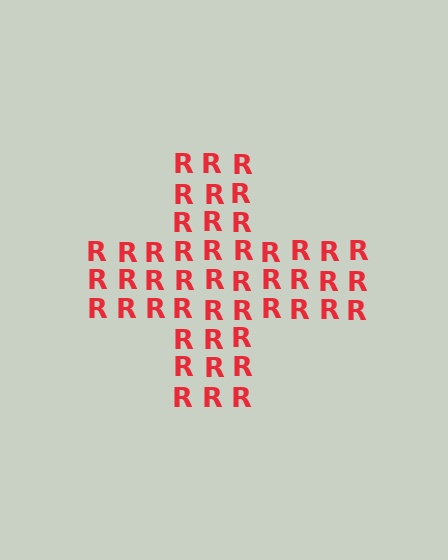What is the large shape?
The large shape is a cross.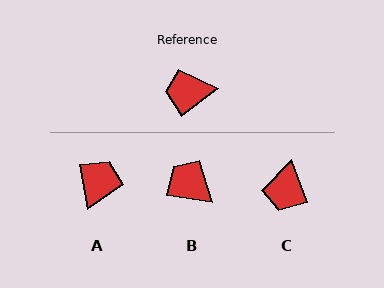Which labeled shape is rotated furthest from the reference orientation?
A, about 118 degrees away.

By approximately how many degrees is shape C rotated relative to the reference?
Approximately 72 degrees counter-clockwise.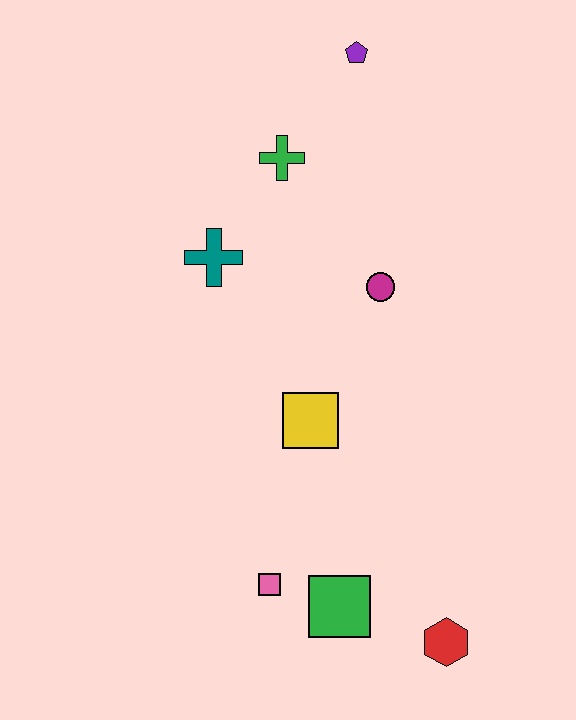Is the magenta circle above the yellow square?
Yes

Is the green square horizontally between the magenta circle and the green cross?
Yes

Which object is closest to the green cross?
The teal cross is closest to the green cross.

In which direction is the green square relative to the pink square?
The green square is to the right of the pink square.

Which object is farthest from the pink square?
The purple pentagon is farthest from the pink square.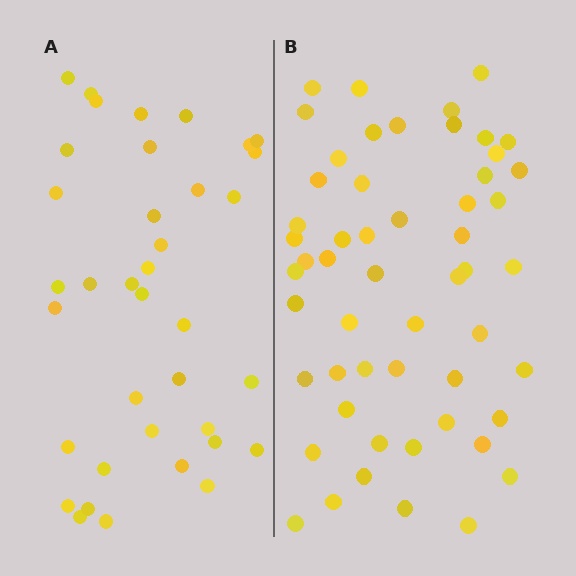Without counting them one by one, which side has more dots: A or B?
Region B (the right region) has more dots.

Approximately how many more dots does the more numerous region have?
Region B has approximately 15 more dots than region A.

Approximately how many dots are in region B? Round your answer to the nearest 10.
About 50 dots. (The exact count is 54, which rounds to 50.)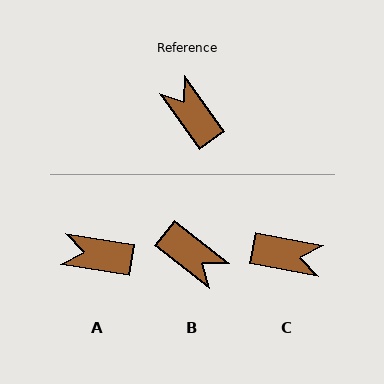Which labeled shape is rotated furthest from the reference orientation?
B, about 164 degrees away.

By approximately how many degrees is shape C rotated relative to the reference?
Approximately 136 degrees clockwise.